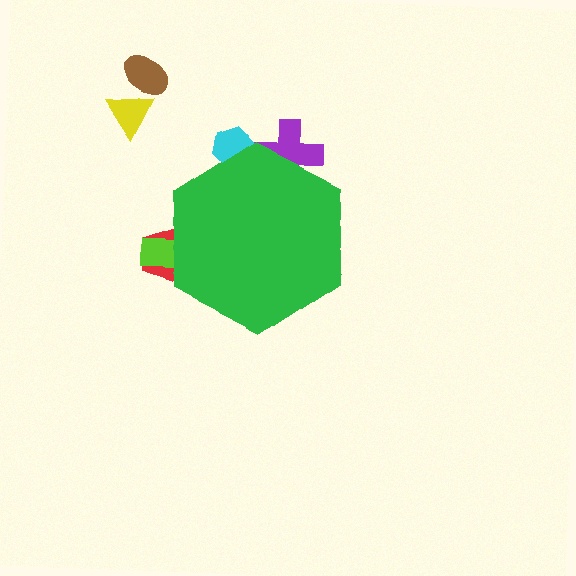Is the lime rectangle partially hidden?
Yes, the lime rectangle is partially hidden behind the green hexagon.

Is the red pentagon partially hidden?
Yes, the red pentagon is partially hidden behind the green hexagon.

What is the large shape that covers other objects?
A green hexagon.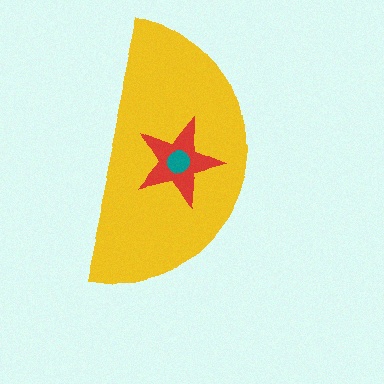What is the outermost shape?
The yellow semicircle.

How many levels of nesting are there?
3.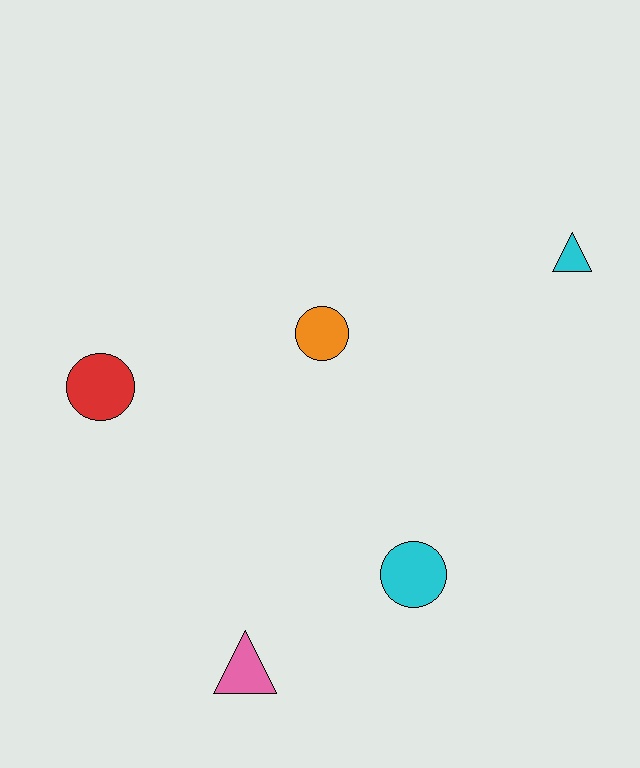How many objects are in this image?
There are 5 objects.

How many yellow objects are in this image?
There are no yellow objects.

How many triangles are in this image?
There are 2 triangles.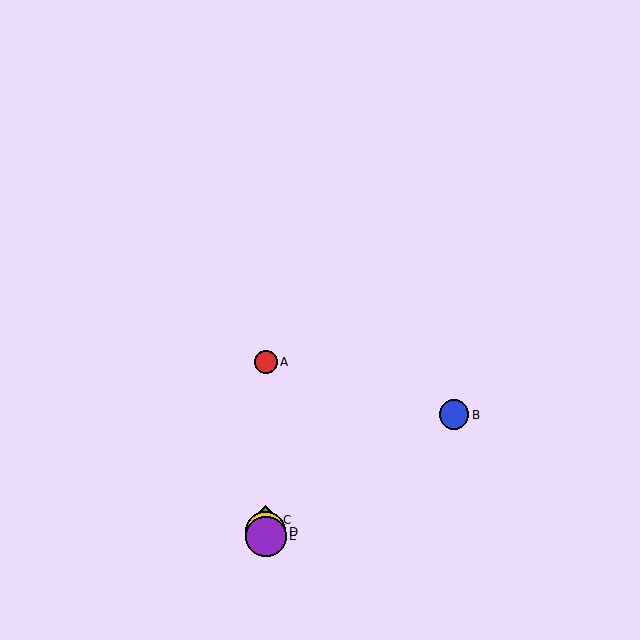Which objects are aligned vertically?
Objects A, C, D, E are aligned vertically.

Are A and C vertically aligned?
Yes, both are at x≈266.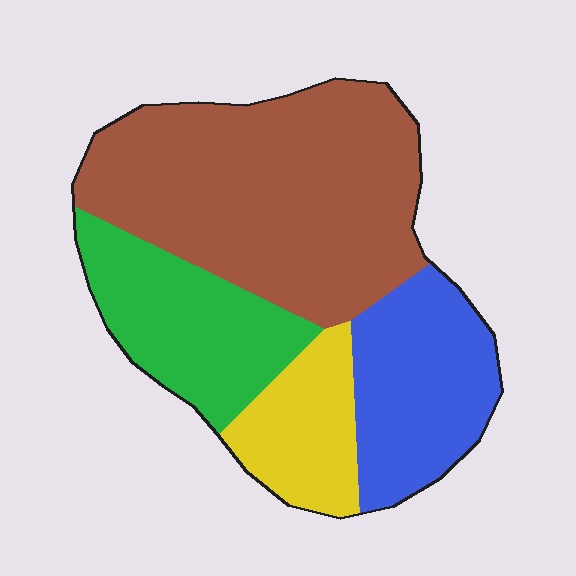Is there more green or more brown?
Brown.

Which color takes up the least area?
Yellow, at roughly 15%.